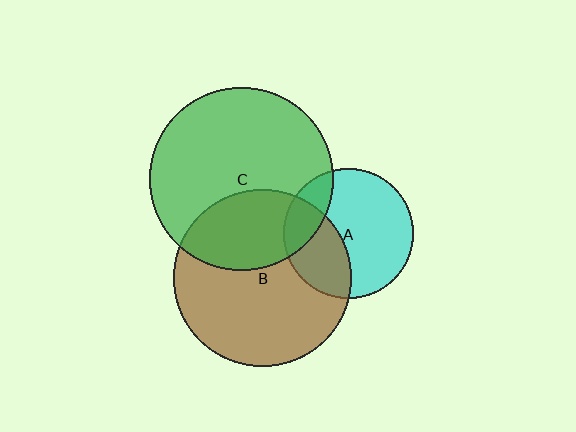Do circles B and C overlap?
Yes.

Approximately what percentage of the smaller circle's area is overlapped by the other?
Approximately 35%.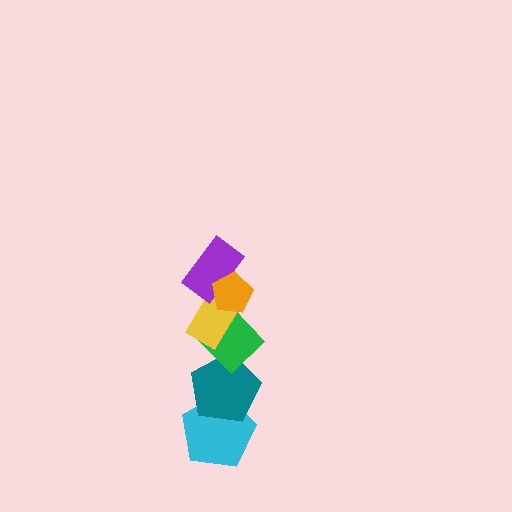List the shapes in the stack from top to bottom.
From top to bottom: the orange pentagon, the purple rectangle, the yellow rectangle, the green diamond, the teal pentagon, the cyan pentagon.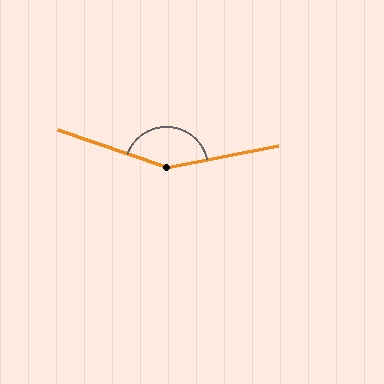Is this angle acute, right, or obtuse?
It is obtuse.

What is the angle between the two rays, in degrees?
Approximately 149 degrees.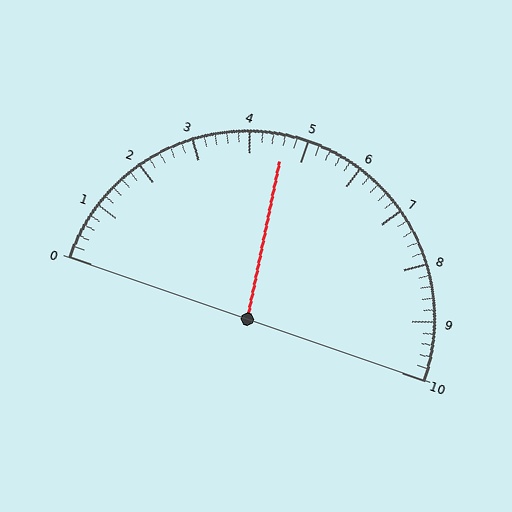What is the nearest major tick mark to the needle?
The nearest major tick mark is 5.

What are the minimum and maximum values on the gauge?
The gauge ranges from 0 to 10.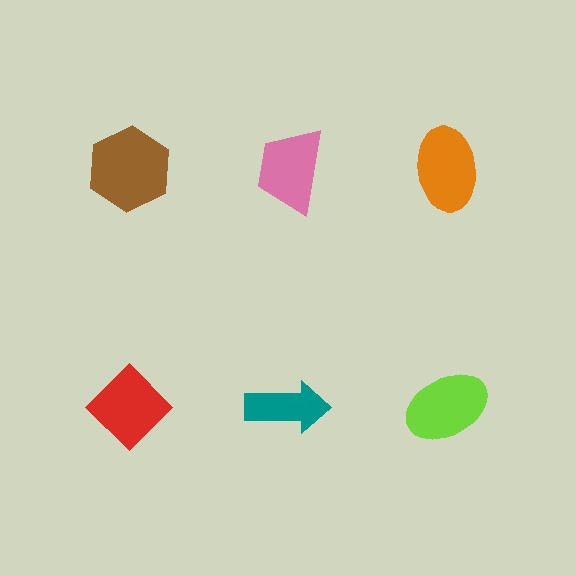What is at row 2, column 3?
A lime ellipse.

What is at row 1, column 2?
A pink trapezoid.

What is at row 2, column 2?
A teal arrow.